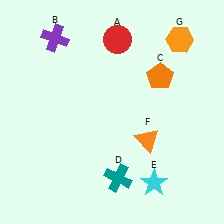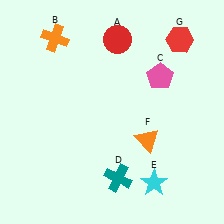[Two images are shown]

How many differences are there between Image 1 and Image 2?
There are 3 differences between the two images.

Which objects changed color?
B changed from purple to orange. C changed from orange to pink. G changed from orange to red.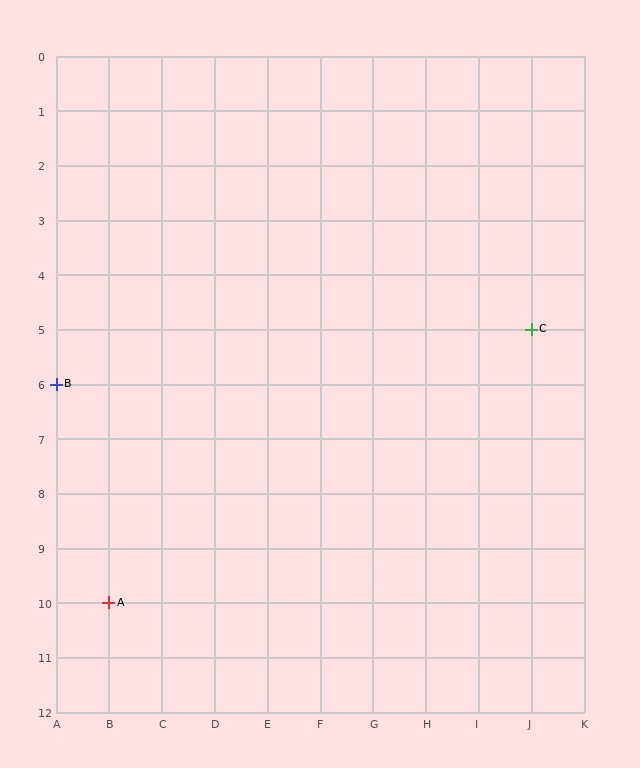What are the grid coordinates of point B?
Point B is at grid coordinates (A, 6).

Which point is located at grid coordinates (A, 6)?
Point B is at (A, 6).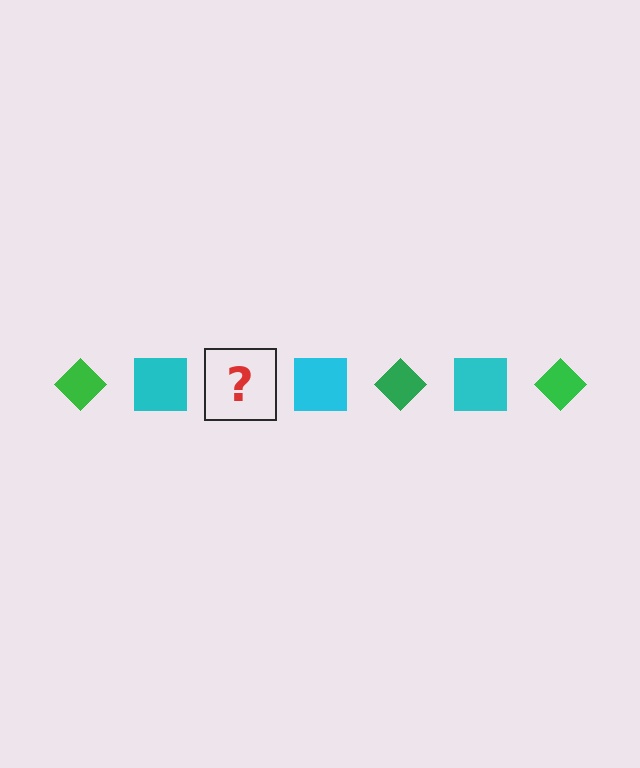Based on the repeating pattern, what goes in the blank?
The blank should be a green diamond.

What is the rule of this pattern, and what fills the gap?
The rule is that the pattern alternates between green diamond and cyan square. The gap should be filled with a green diamond.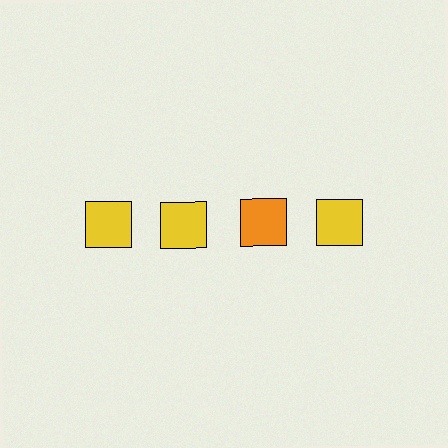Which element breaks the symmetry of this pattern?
The orange square in the top row, center column breaks the symmetry. All other shapes are yellow squares.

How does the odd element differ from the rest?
It has a different color: orange instead of yellow.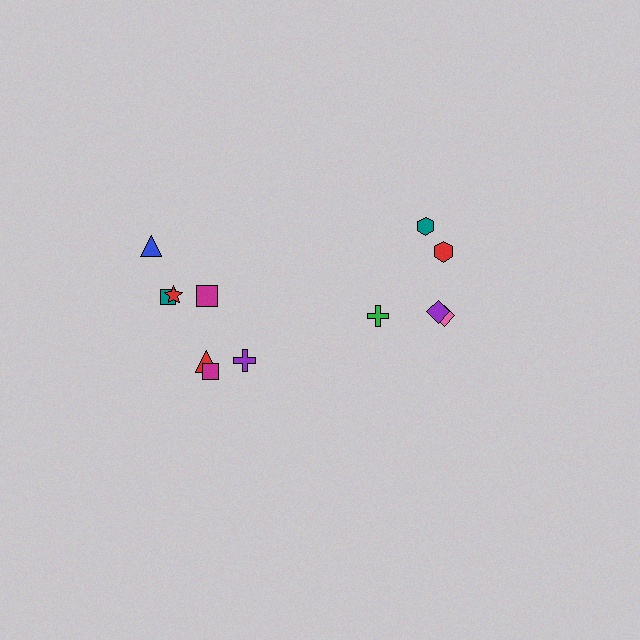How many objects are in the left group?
There are 7 objects.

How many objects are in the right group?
There are 5 objects.